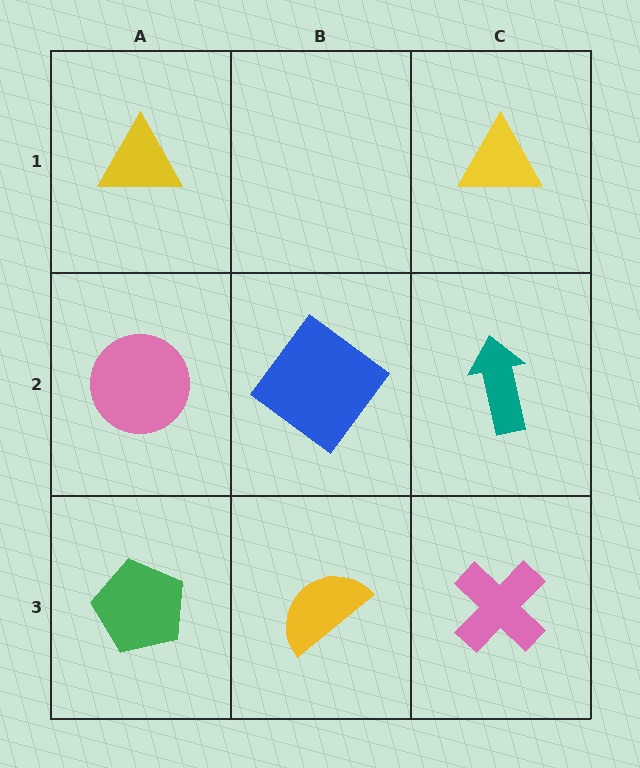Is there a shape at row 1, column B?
No, that cell is empty.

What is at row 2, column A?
A pink circle.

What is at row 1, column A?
A yellow triangle.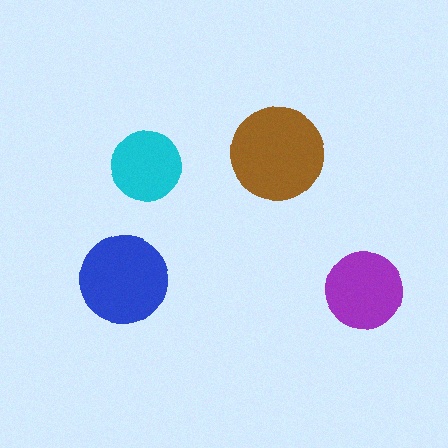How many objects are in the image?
There are 4 objects in the image.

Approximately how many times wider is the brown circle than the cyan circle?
About 1.5 times wider.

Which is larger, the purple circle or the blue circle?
The blue one.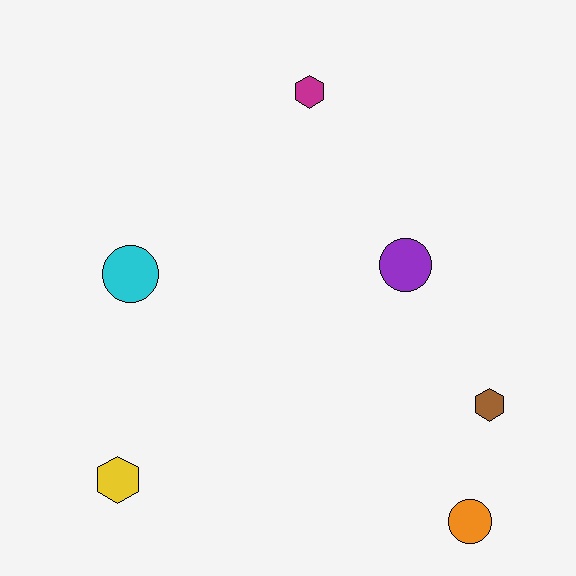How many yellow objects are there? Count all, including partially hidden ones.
There is 1 yellow object.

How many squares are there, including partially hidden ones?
There are no squares.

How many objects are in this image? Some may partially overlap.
There are 6 objects.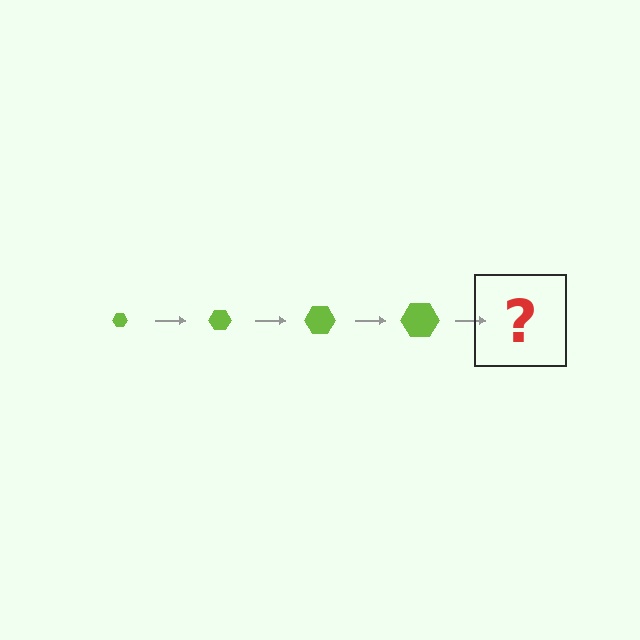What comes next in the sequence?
The next element should be a lime hexagon, larger than the previous one.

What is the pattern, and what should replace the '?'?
The pattern is that the hexagon gets progressively larger each step. The '?' should be a lime hexagon, larger than the previous one.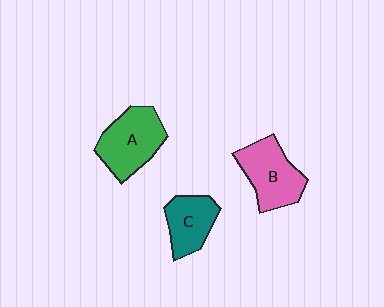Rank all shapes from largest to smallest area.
From largest to smallest: A (green), B (pink), C (teal).